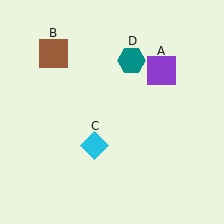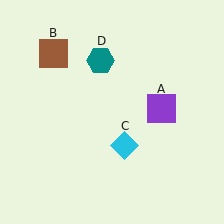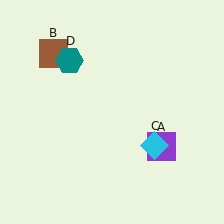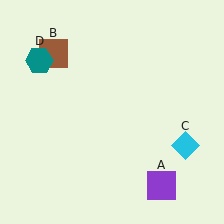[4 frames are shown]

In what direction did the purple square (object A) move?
The purple square (object A) moved down.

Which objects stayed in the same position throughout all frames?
Brown square (object B) remained stationary.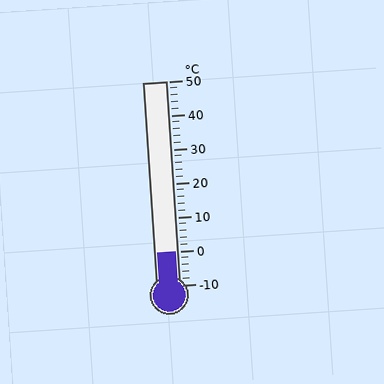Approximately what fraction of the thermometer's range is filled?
The thermometer is filled to approximately 15% of its range.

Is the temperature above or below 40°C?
The temperature is below 40°C.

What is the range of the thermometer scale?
The thermometer scale ranges from -10°C to 50°C.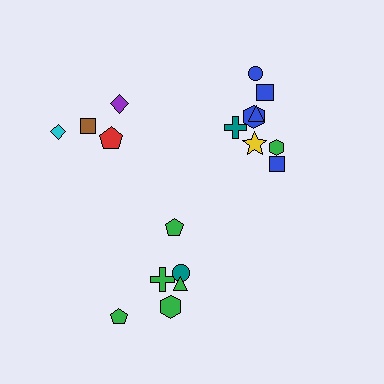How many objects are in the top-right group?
There are 8 objects.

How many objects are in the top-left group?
There are 4 objects.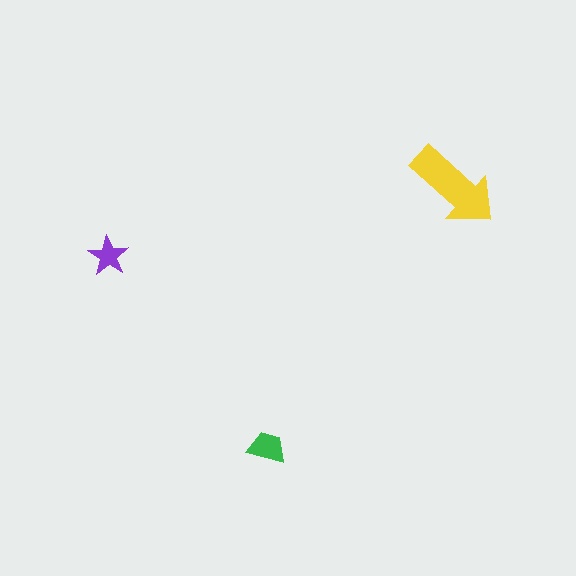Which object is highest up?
The yellow arrow is topmost.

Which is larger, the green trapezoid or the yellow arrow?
The yellow arrow.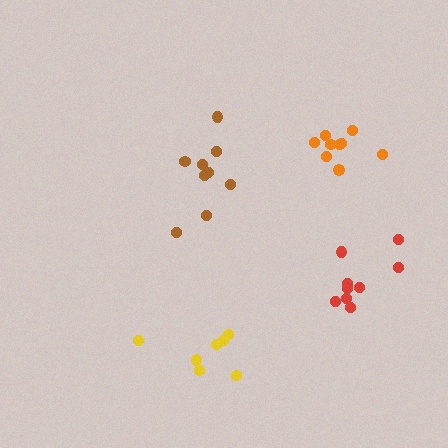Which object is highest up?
The orange cluster is topmost.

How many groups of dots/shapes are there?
There are 4 groups.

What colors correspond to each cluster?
The clusters are colored: brown, yellow, red, orange.